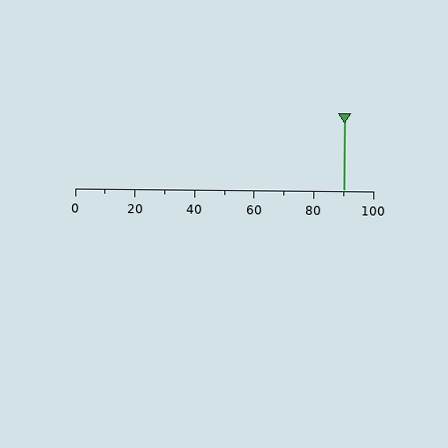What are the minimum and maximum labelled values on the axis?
The axis runs from 0 to 100.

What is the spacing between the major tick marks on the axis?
The major ticks are spaced 20 apart.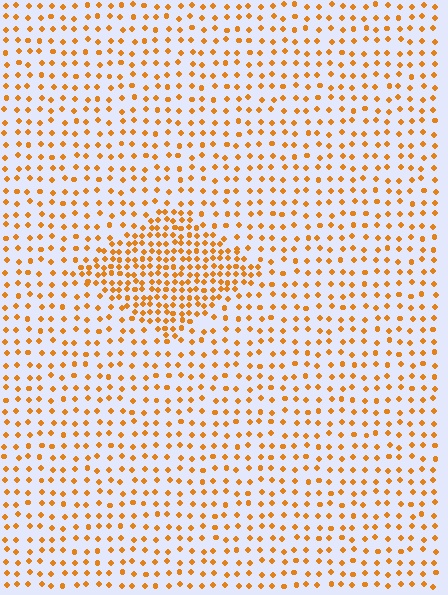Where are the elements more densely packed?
The elements are more densely packed inside the diamond boundary.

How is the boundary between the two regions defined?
The boundary is defined by a change in element density (approximately 2.2x ratio). All elements are the same color, size, and shape.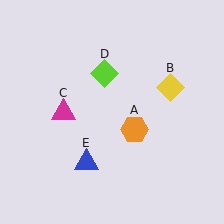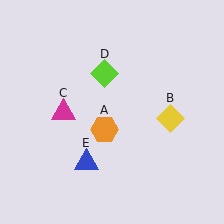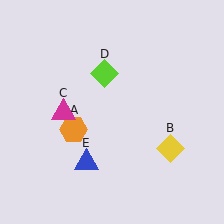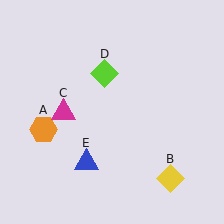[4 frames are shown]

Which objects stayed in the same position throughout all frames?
Magenta triangle (object C) and lime diamond (object D) and blue triangle (object E) remained stationary.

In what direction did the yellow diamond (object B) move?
The yellow diamond (object B) moved down.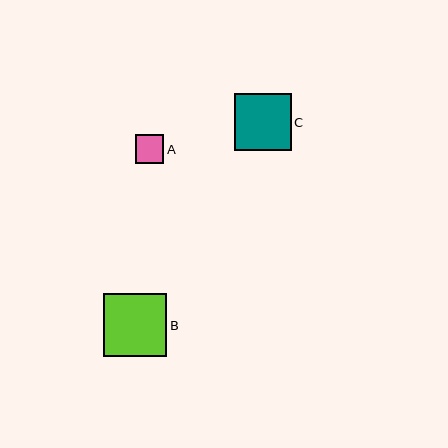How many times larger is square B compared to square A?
Square B is approximately 2.2 times the size of square A.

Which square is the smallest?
Square A is the smallest with a size of approximately 28 pixels.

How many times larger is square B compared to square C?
Square B is approximately 1.1 times the size of square C.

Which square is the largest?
Square B is the largest with a size of approximately 63 pixels.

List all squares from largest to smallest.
From largest to smallest: B, C, A.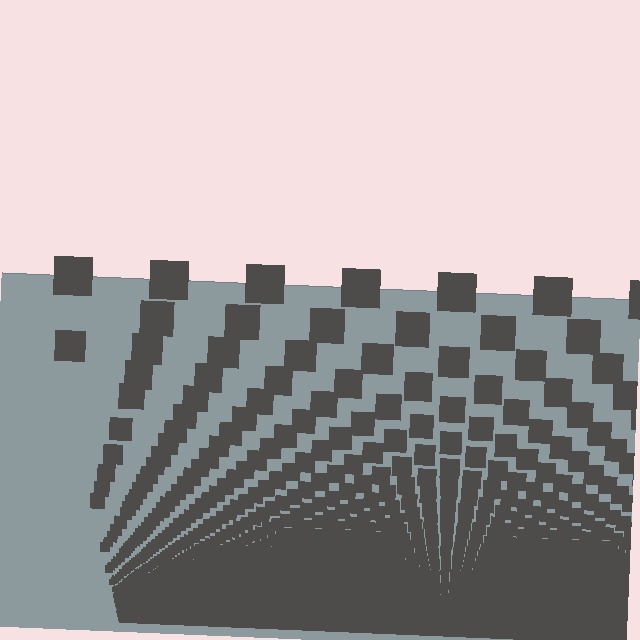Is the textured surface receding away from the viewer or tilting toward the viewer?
The surface appears to tilt toward the viewer. Texture elements get larger and sparser toward the top.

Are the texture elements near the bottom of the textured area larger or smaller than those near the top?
Smaller. The gradient is inverted — elements near the bottom are smaller and denser.